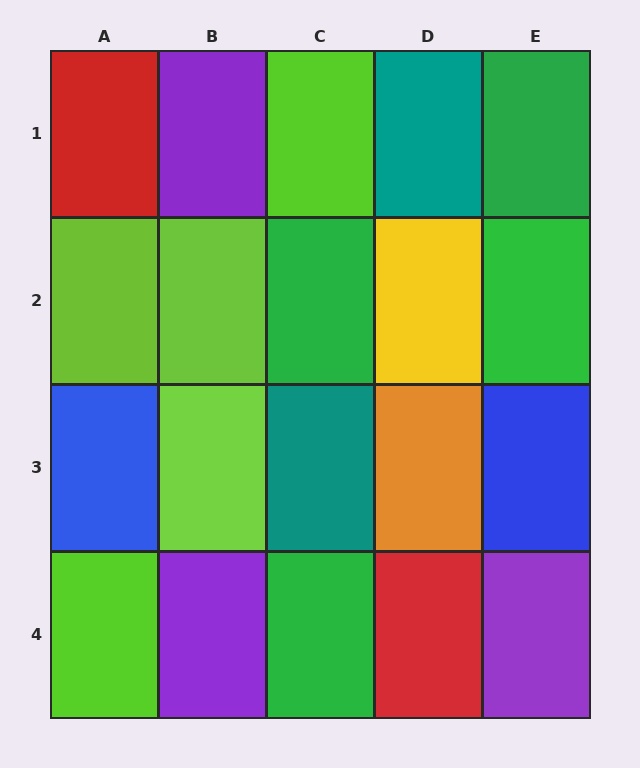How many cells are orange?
1 cell is orange.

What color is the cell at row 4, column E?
Purple.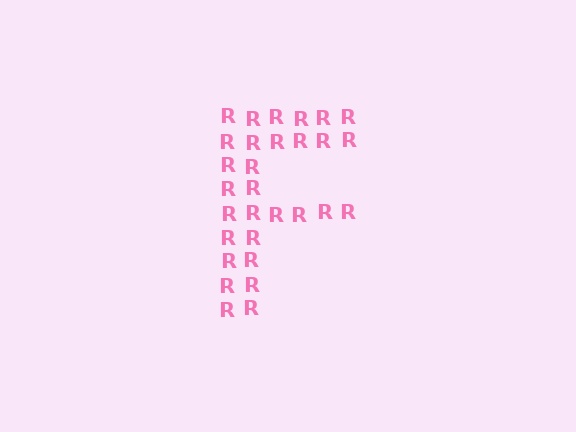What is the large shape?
The large shape is the letter F.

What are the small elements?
The small elements are letter R's.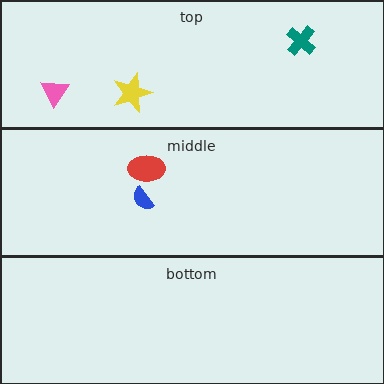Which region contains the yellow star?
The top region.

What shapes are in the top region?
The yellow star, the pink triangle, the teal cross.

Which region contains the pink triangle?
The top region.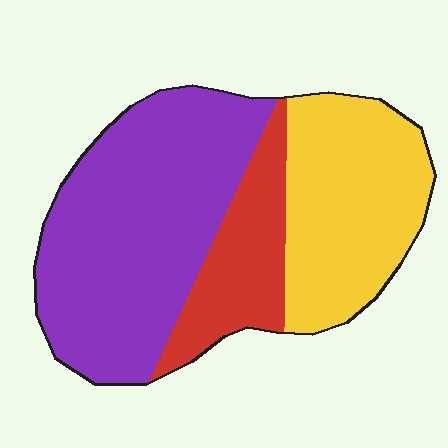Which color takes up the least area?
Red, at roughly 20%.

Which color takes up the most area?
Purple, at roughly 50%.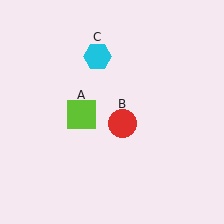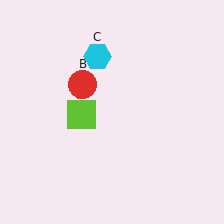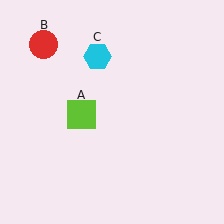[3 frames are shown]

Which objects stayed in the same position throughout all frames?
Lime square (object A) and cyan hexagon (object C) remained stationary.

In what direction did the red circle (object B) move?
The red circle (object B) moved up and to the left.